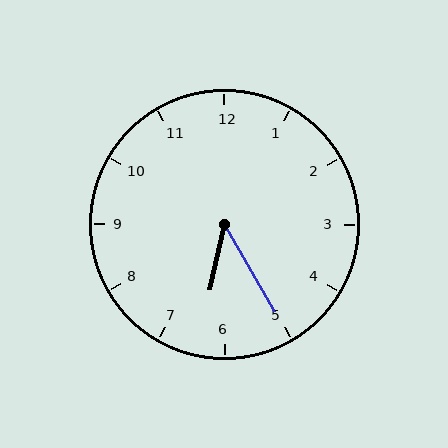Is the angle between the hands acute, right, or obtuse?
It is acute.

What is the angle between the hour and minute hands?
Approximately 42 degrees.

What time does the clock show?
6:25.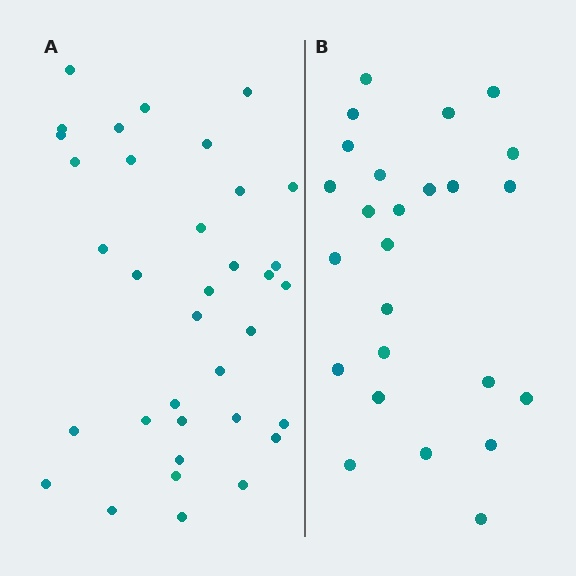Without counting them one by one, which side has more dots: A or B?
Region A (the left region) has more dots.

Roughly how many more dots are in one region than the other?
Region A has roughly 10 or so more dots than region B.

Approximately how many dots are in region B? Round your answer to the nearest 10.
About 20 dots. (The exact count is 25, which rounds to 20.)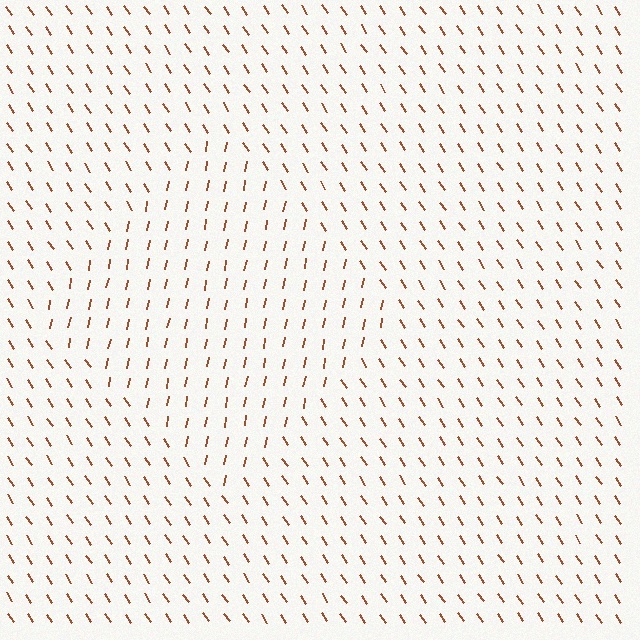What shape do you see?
I see a diamond.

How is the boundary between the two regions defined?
The boundary is defined purely by a change in line orientation (approximately 45 degrees difference). All lines are the same color and thickness.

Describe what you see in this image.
The image is filled with small brown line segments. A diamond region in the image has lines oriented differently from the surrounding lines, creating a visible texture boundary.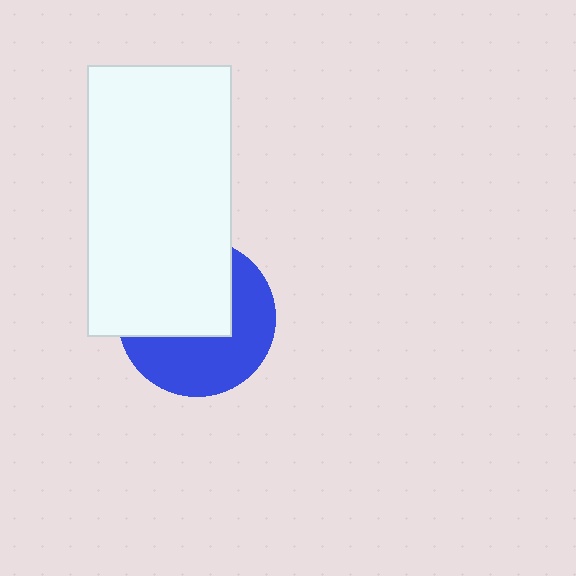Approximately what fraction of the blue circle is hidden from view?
Roughly 50% of the blue circle is hidden behind the white rectangle.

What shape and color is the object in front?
The object in front is a white rectangle.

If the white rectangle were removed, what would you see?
You would see the complete blue circle.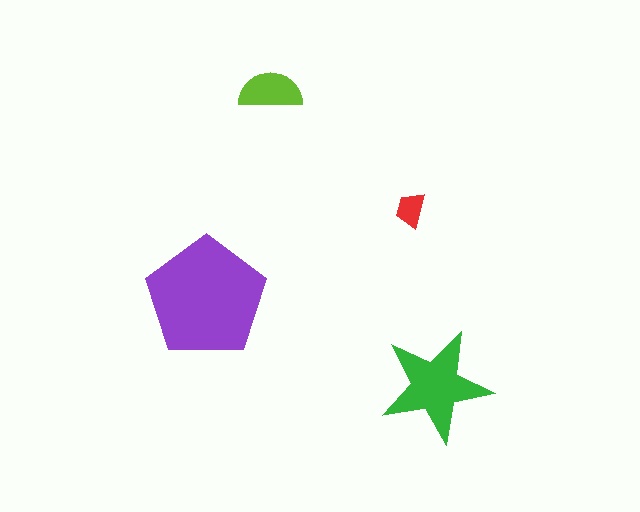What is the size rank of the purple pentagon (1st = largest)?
1st.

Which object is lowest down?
The green star is bottommost.